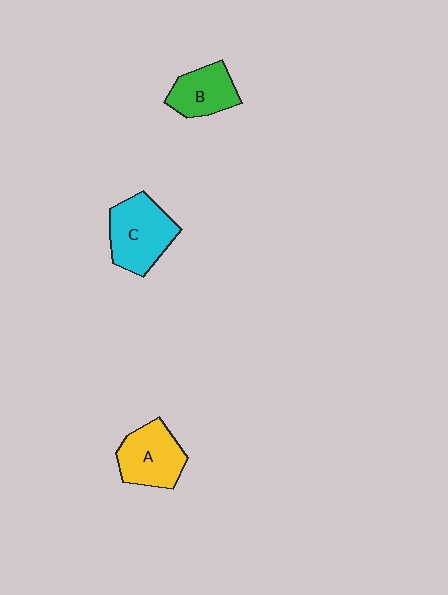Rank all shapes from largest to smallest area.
From largest to smallest: C (cyan), A (yellow), B (green).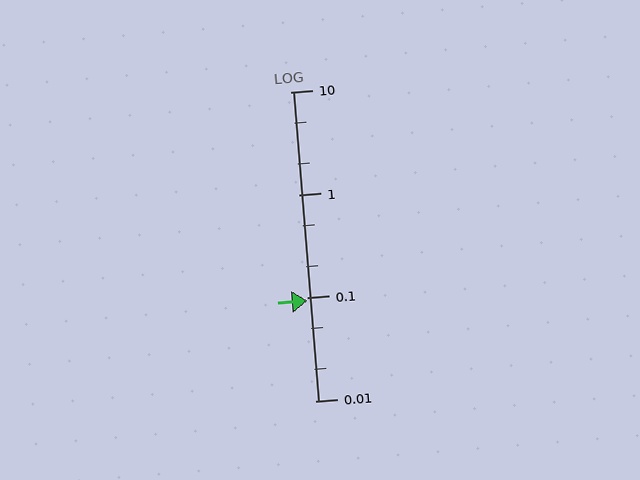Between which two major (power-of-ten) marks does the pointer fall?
The pointer is between 0.01 and 0.1.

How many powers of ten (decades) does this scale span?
The scale spans 3 decades, from 0.01 to 10.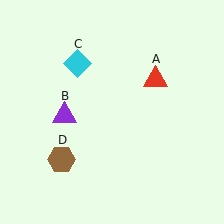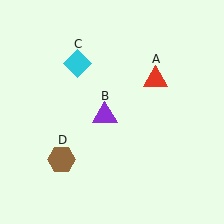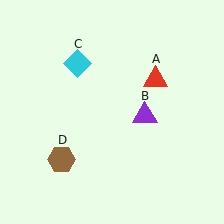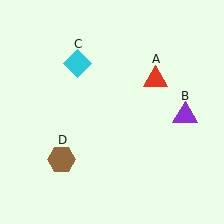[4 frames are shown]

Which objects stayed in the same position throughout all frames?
Red triangle (object A) and cyan diamond (object C) and brown hexagon (object D) remained stationary.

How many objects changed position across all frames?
1 object changed position: purple triangle (object B).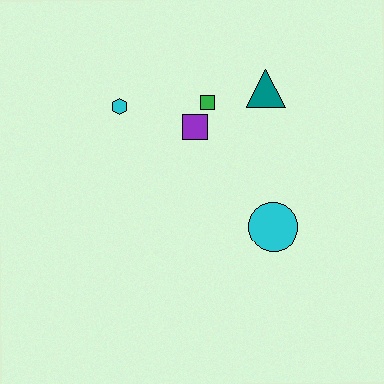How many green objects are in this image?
There is 1 green object.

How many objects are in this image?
There are 5 objects.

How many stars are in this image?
There are no stars.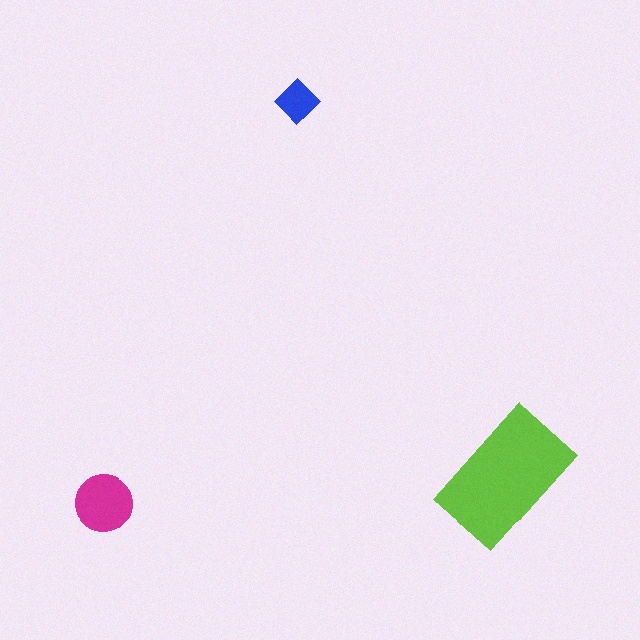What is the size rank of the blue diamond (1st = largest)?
3rd.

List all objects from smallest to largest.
The blue diamond, the magenta circle, the lime rectangle.